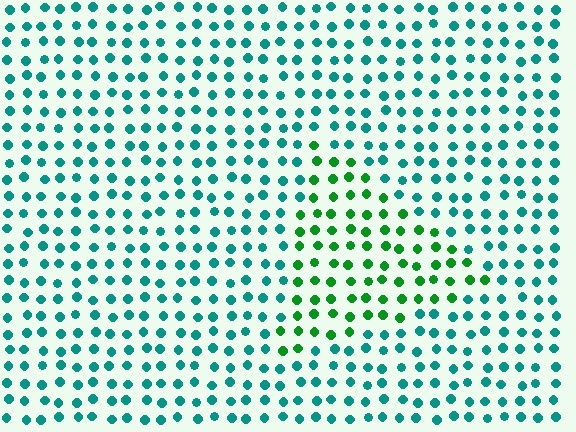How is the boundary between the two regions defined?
The boundary is defined purely by a slight shift in hue (about 44 degrees). Spacing, size, and orientation are identical on both sides.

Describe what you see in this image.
The image is filled with small teal elements in a uniform arrangement. A triangle-shaped region is visible where the elements are tinted to a slightly different hue, forming a subtle color boundary.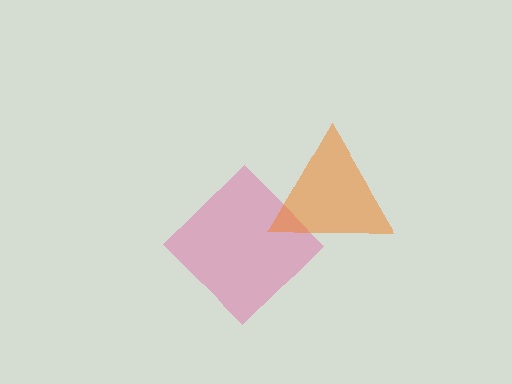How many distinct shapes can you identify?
There are 2 distinct shapes: a pink diamond, an orange triangle.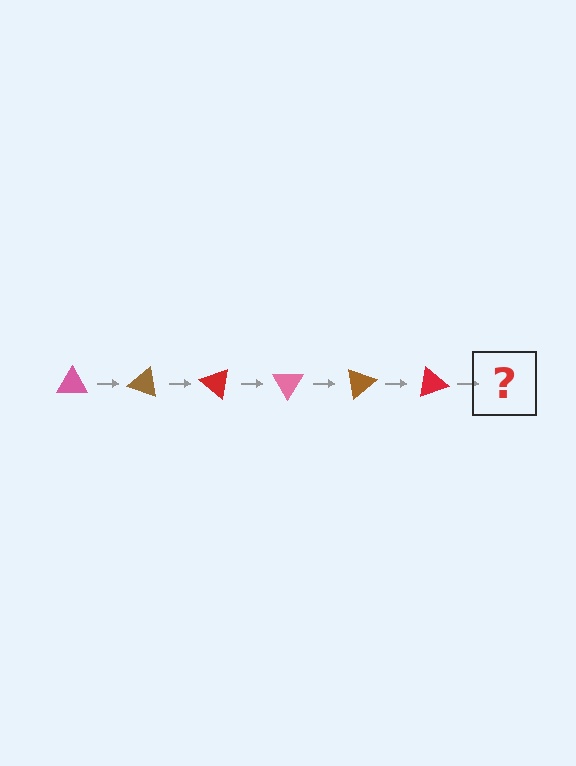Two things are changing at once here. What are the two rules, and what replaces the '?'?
The two rules are that it rotates 20 degrees each step and the color cycles through pink, brown, and red. The '?' should be a pink triangle, rotated 120 degrees from the start.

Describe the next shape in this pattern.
It should be a pink triangle, rotated 120 degrees from the start.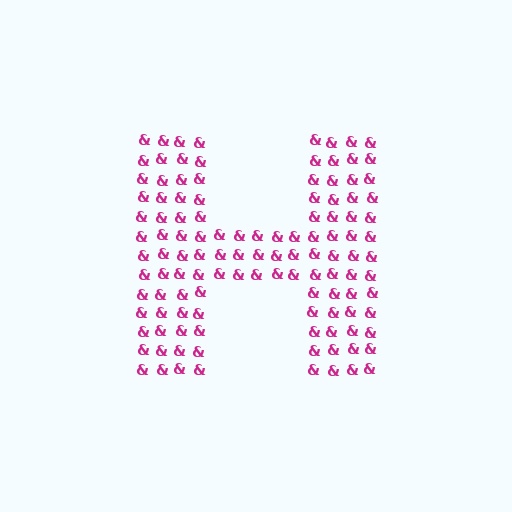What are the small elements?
The small elements are ampersands.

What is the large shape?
The large shape is the letter H.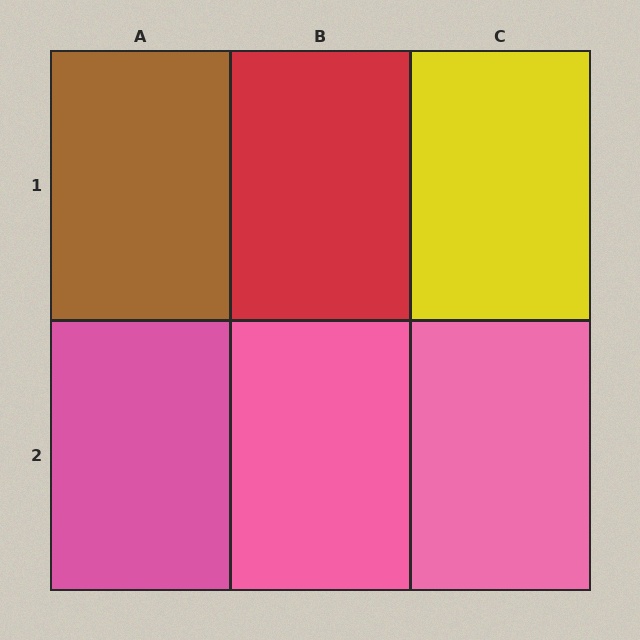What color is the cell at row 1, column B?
Red.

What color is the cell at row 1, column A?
Brown.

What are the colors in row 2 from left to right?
Pink, pink, pink.